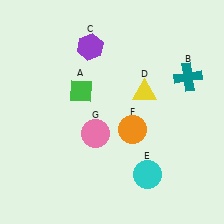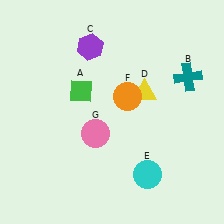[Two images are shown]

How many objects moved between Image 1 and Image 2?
1 object moved between the two images.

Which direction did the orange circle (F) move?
The orange circle (F) moved up.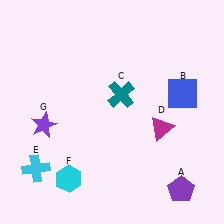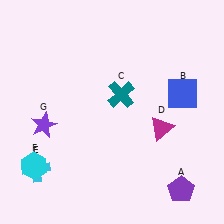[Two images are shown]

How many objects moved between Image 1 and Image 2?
1 object moved between the two images.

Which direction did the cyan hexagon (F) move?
The cyan hexagon (F) moved left.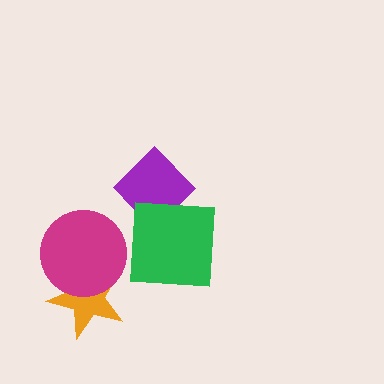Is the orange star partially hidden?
Yes, it is partially covered by another shape.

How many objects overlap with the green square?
1 object overlaps with the green square.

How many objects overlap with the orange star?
1 object overlaps with the orange star.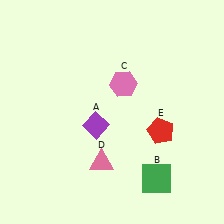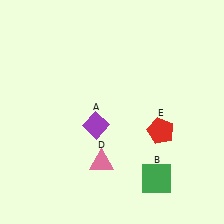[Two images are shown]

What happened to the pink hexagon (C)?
The pink hexagon (C) was removed in Image 2. It was in the top-right area of Image 1.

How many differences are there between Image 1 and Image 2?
There is 1 difference between the two images.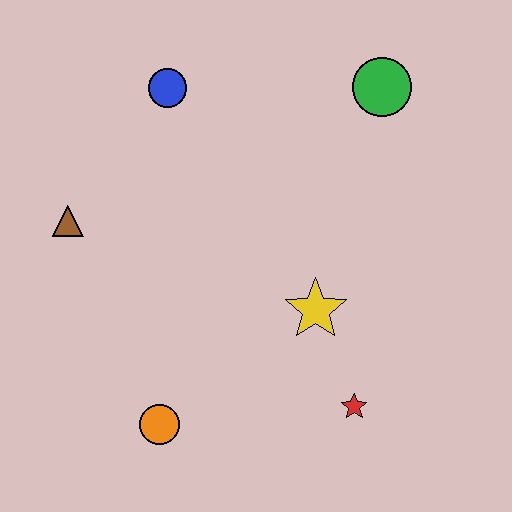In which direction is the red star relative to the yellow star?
The red star is below the yellow star.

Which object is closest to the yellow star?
The red star is closest to the yellow star.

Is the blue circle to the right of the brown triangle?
Yes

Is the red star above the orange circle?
Yes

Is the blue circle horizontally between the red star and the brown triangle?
Yes